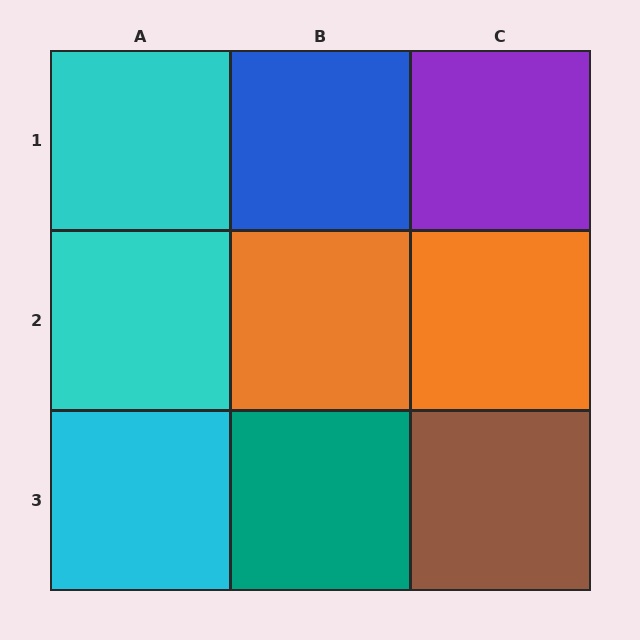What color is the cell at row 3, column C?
Brown.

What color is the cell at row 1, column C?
Purple.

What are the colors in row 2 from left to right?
Cyan, orange, orange.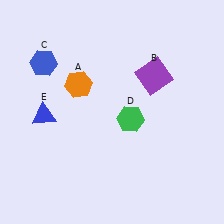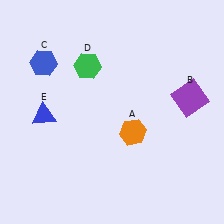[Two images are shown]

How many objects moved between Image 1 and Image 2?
3 objects moved between the two images.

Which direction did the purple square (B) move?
The purple square (B) moved right.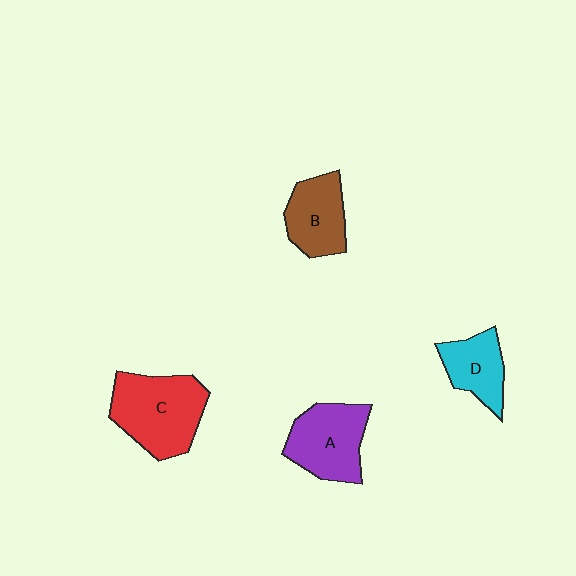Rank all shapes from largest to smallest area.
From largest to smallest: C (red), A (purple), B (brown), D (cyan).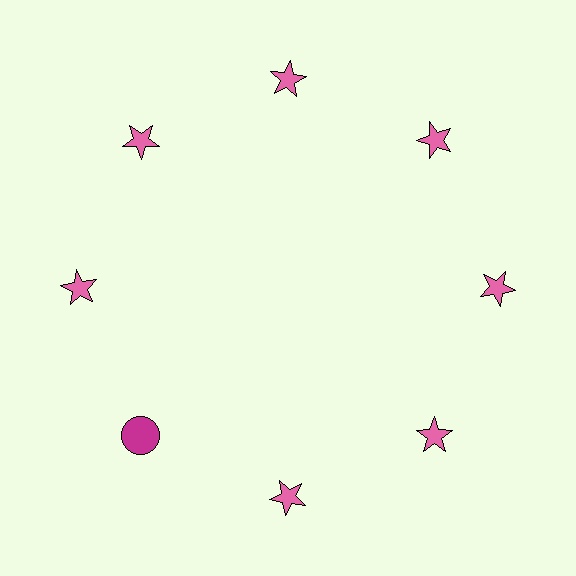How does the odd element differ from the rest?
It differs in both color (magenta instead of pink) and shape (circle instead of star).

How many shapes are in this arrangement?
There are 8 shapes arranged in a ring pattern.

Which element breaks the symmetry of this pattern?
The magenta circle at roughly the 8 o'clock position breaks the symmetry. All other shapes are pink stars.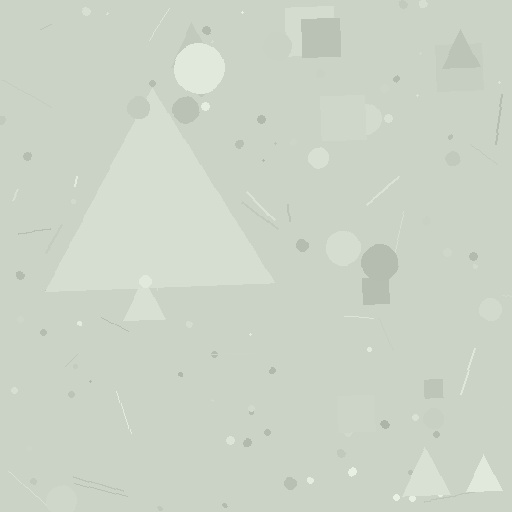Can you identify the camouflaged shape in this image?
The camouflaged shape is a triangle.